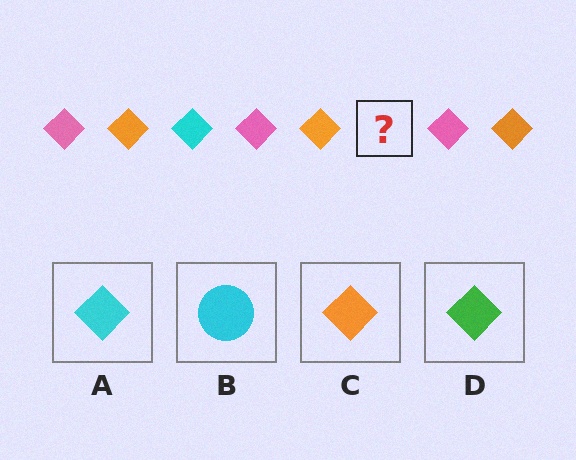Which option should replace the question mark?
Option A.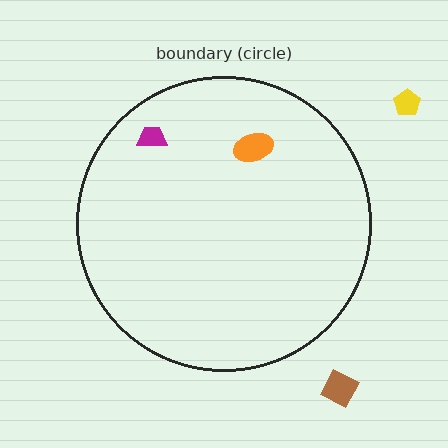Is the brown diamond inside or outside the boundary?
Outside.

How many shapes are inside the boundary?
2 inside, 2 outside.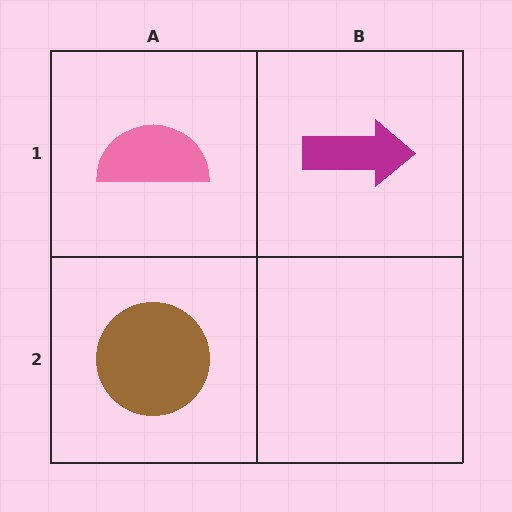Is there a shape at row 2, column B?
No, that cell is empty.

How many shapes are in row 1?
2 shapes.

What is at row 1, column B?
A magenta arrow.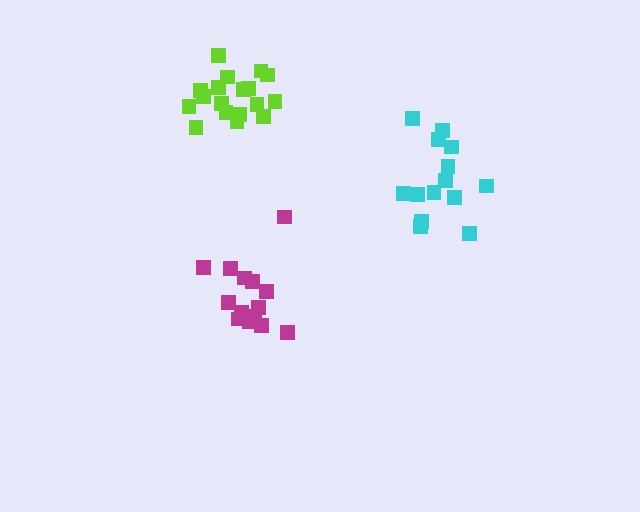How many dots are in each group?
Group 1: 14 dots, Group 2: 18 dots, Group 3: 14 dots (46 total).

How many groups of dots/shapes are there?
There are 3 groups.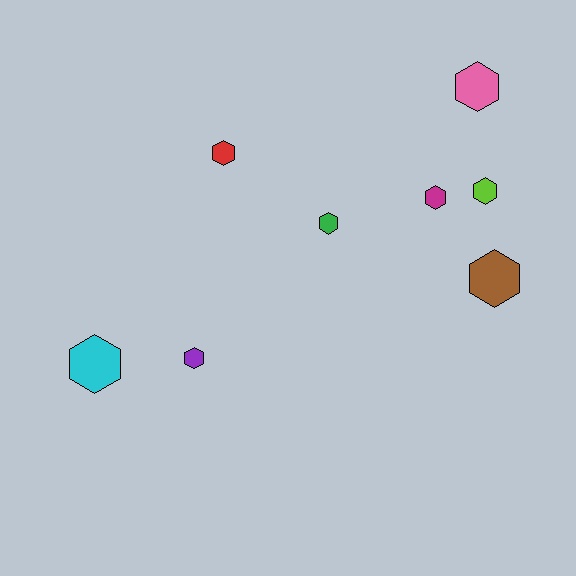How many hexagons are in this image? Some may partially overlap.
There are 8 hexagons.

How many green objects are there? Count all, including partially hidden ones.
There is 1 green object.